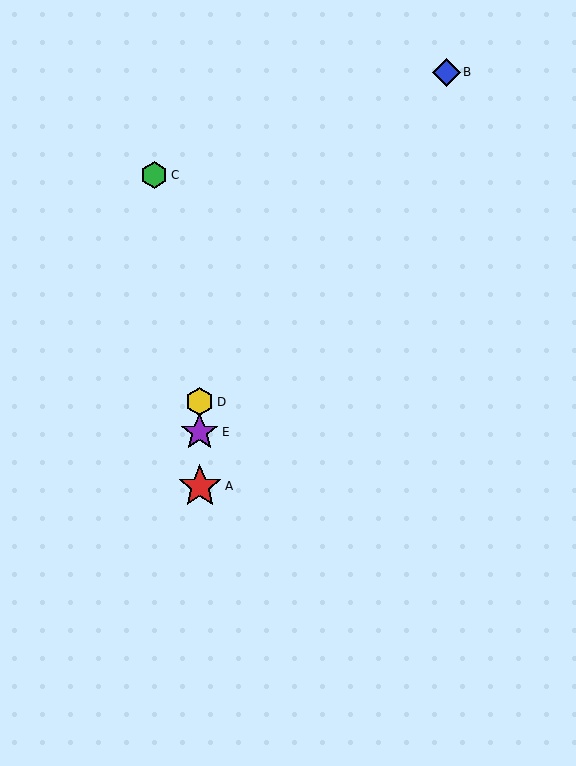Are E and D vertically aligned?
Yes, both are at x≈200.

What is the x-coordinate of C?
Object C is at x≈154.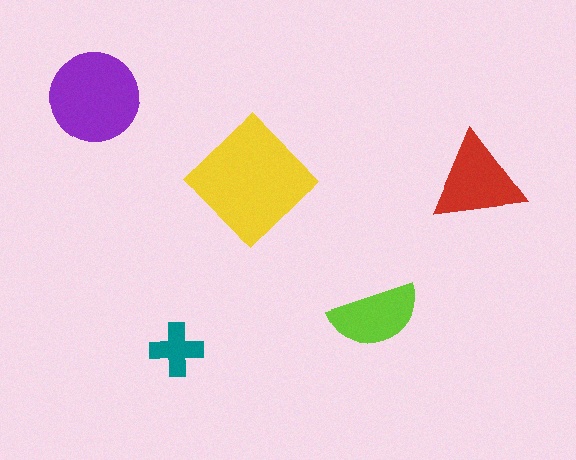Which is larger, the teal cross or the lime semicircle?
The lime semicircle.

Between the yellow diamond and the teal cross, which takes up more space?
The yellow diamond.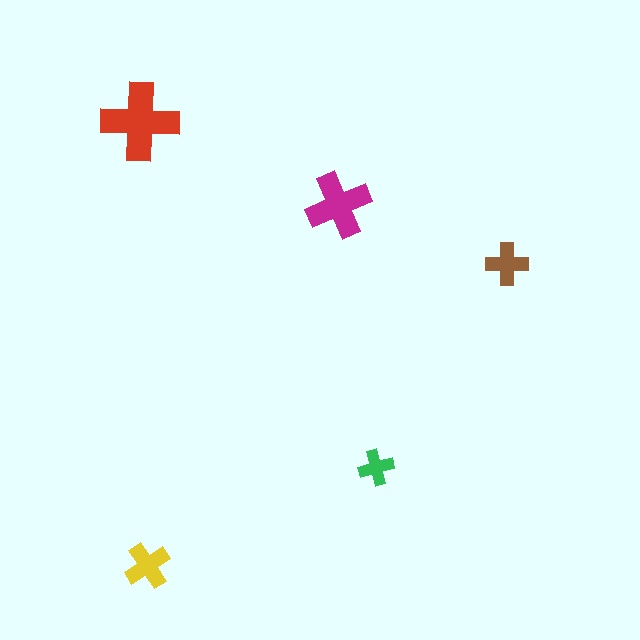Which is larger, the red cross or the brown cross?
The red one.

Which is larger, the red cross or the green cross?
The red one.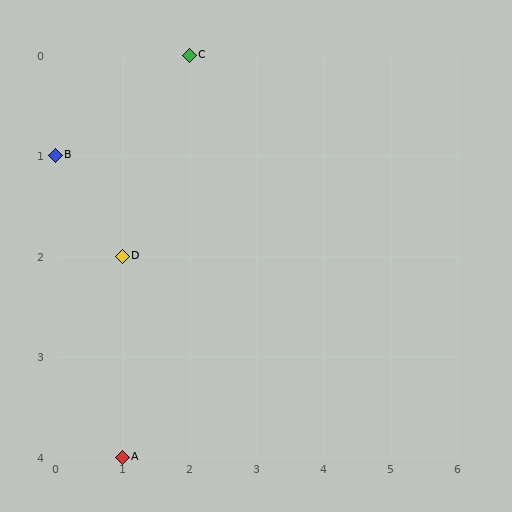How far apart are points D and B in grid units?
Points D and B are 1 column and 1 row apart (about 1.4 grid units diagonally).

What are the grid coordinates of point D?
Point D is at grid coordinates (1, 2).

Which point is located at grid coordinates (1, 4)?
Point A is at (1, 4).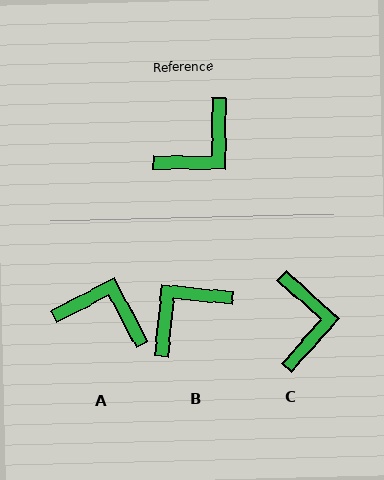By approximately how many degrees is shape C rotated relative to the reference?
Approximately 48 degrees counter-clockwise.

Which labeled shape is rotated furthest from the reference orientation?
B, about 174 degrees away.